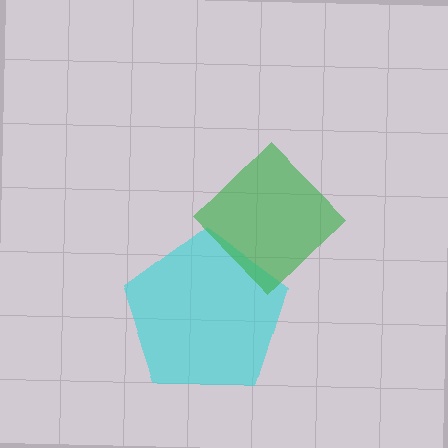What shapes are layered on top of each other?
The layered shapes are: a cyan pentagon, a green diamond.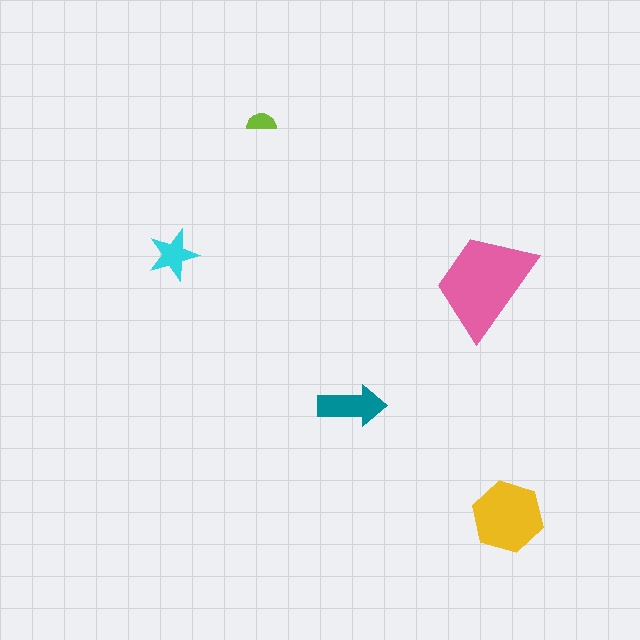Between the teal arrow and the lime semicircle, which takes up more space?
The teal arrow.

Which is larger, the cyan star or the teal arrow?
The teal arrow.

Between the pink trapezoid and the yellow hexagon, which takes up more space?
The pink trapezoid.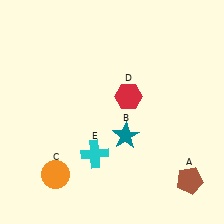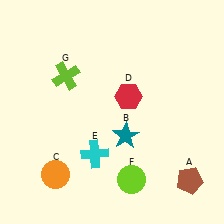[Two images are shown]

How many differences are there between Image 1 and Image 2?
There are 2 differences between the two images.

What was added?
A lime circle (F), a lime cross (G) were added in Image 2.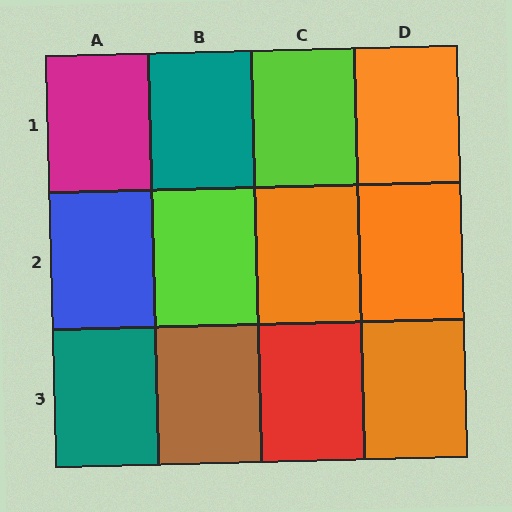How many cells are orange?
4 cells are orange.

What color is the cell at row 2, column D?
Orange.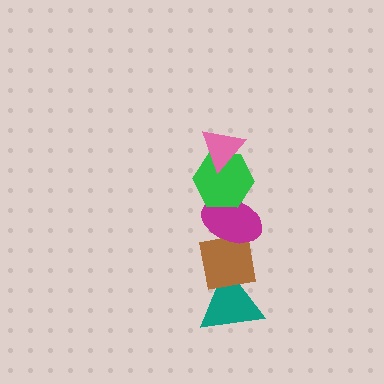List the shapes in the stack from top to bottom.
From top to bottom: the pink triangle, the green hexagon, the magenta ellipse, the brown square, the teal triangle.